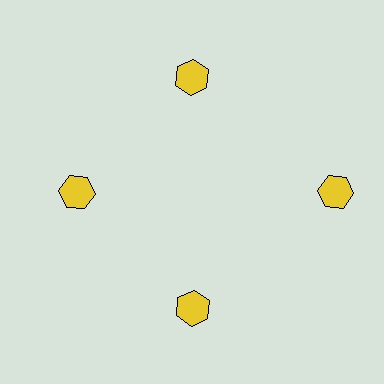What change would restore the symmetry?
The symmetry would be restored by moving it inward, back onto the ring so that all 4 hexagons sit at equal angles and equal distance from the center.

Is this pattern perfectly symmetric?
No. The 4 yellow hexagons are arranged in a ring, but one element near the 3 o'clock position is pushed outward from the center, breaking the 4-fold rotational symmetry.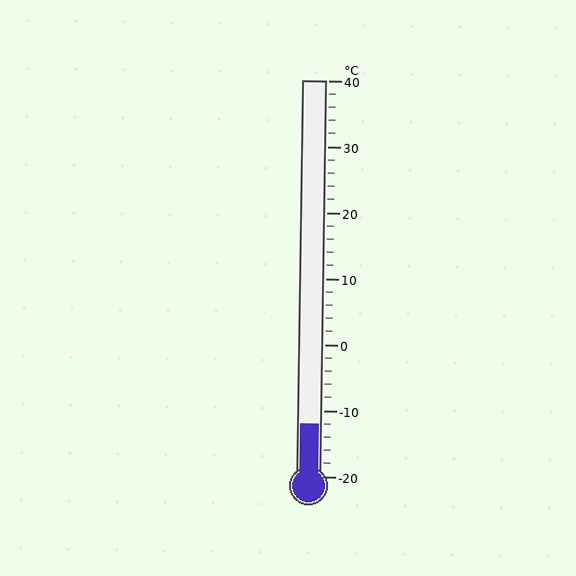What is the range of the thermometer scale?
The thermometer scale ranges from -20°C to 40°C.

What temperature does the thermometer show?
The thermometer shows approximately -12°C.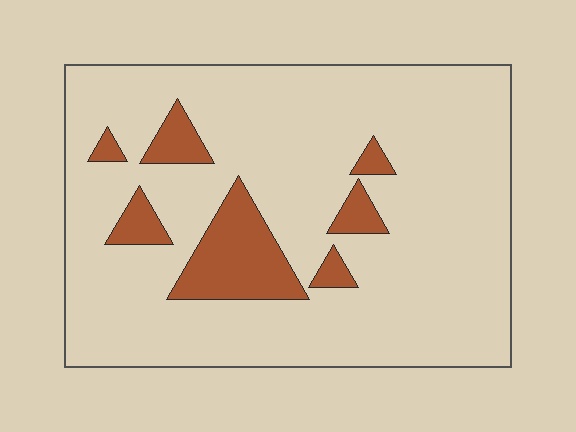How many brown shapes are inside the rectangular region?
7.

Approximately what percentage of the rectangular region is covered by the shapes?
Approximately 15%.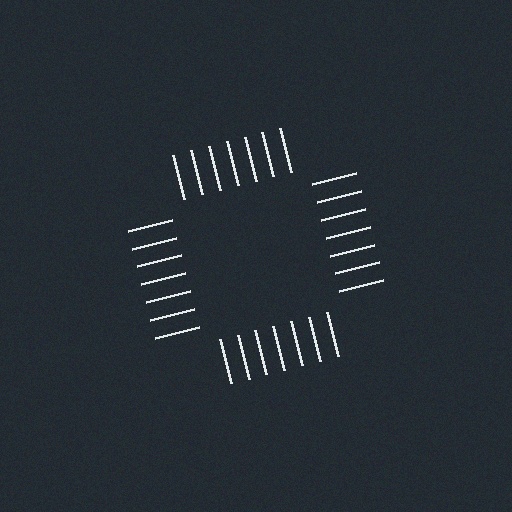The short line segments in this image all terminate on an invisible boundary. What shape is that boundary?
An illusory square — the line segments terminate on its edges but no continuous stroke is drawn.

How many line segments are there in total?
28 — 7 along each of the 4 edges.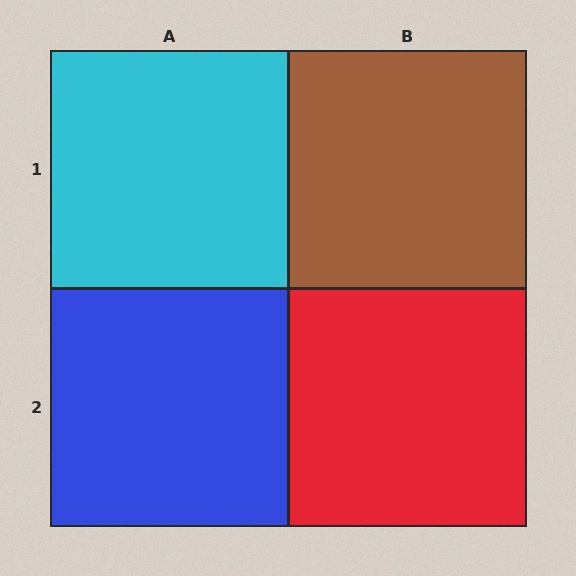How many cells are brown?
1 cell is brown.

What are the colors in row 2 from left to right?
Blue, red.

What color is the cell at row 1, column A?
Cyan.